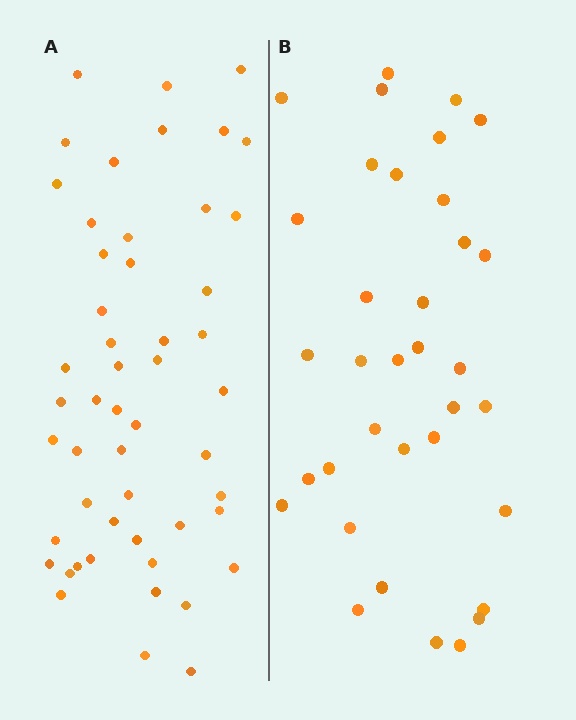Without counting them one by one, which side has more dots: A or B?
Region A (the left region) has more dots.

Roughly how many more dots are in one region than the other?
Region A has approximately 15 more dots than region B.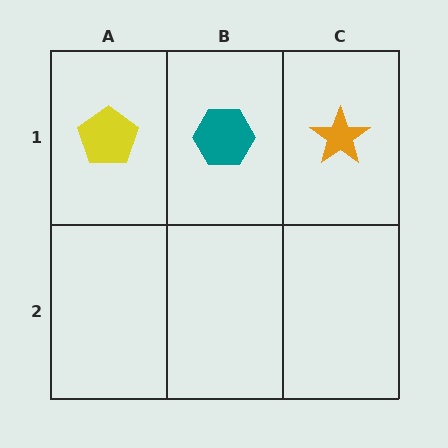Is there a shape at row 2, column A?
No, that cell is empty.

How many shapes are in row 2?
0 shapes.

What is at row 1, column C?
An orange star.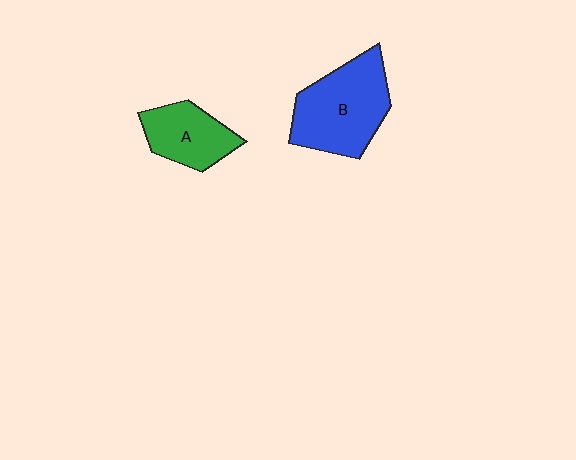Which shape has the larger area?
Shape B (blue).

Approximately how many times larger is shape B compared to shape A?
Approximately 1.6 times.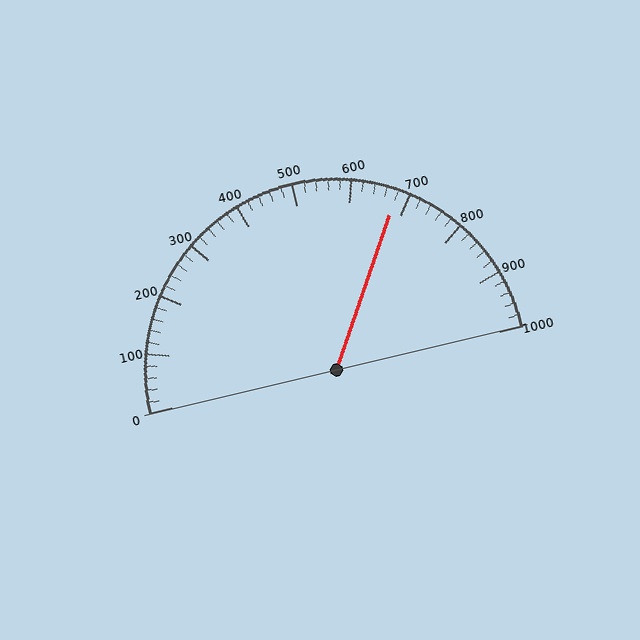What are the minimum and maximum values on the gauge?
The gauge ranges from 0 to 1000.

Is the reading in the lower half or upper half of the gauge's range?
The reading is in the upper half of the range (0 to 1000).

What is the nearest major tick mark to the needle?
The nearest major tick mark is 700.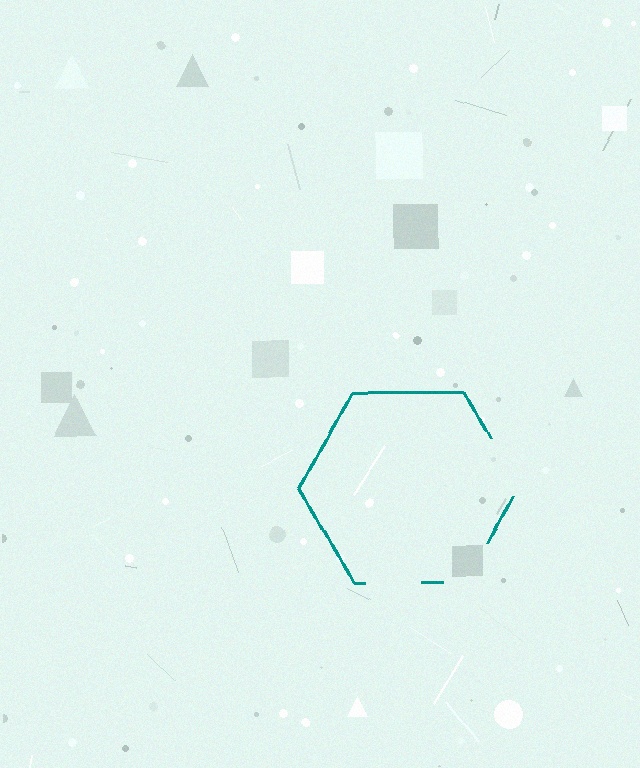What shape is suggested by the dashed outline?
The dashed outline suggests a hexagon.